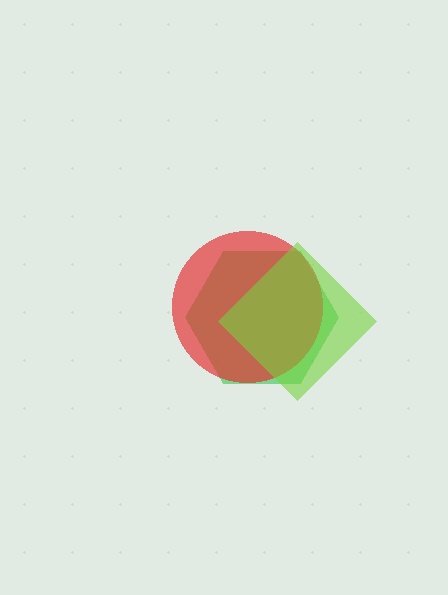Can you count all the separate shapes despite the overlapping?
Yes, there are 3 separate shapes.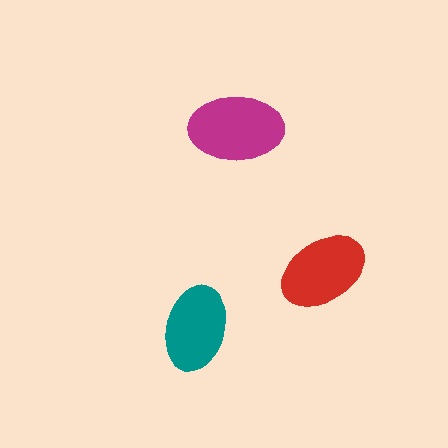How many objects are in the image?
There are 3 objects in the image.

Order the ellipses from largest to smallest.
the magenta one, the red one, the teal one.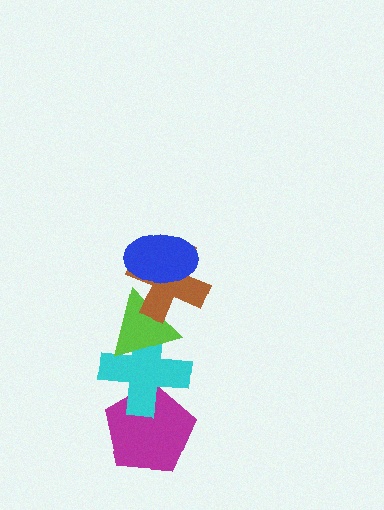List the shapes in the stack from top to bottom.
From top to bottom: the blue ellipse, the brown cross, the lime triangle, the cyan cross, the magenta pentagon.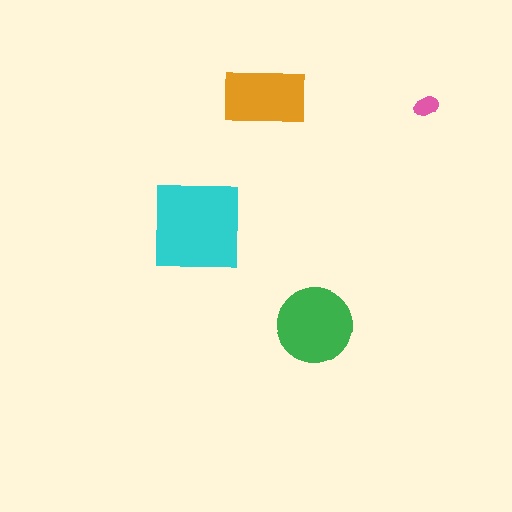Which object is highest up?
The orange rectangle is topmost.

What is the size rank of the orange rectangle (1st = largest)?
3rd.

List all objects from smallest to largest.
The pink ellipse, the orange rectangle, the green circle, the cyan square.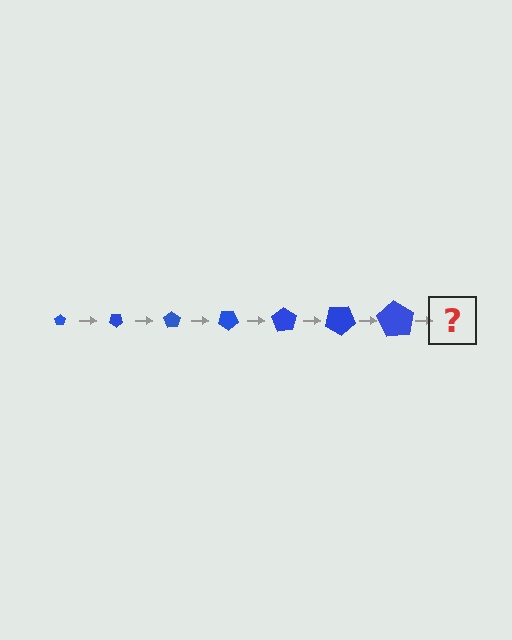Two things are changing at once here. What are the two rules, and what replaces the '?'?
The two rules are that the pentagon grows larger each step and it rotates 35 degrees each step. The '?' should be a pentagon, larger than the previous one and rotated 245 degrees from the start.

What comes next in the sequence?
The next element should be a pentagon, larger than the previous one and rotated 245 degrees from the start.